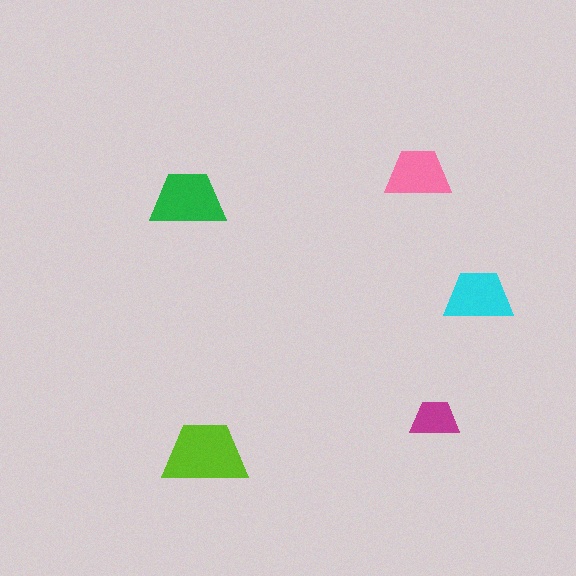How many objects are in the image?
There are 5 objects in the image.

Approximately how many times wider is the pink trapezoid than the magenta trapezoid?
About 1.5 times wider.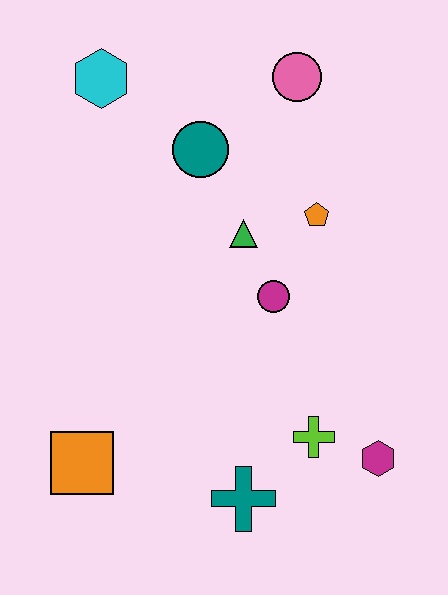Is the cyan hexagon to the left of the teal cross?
Yes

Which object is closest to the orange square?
The teal cross is closest to the orange square.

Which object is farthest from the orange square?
The pink circle is farthest from the orange square.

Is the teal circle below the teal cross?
No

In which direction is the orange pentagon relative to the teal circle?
The orange pentagon is to the right of the teal circle.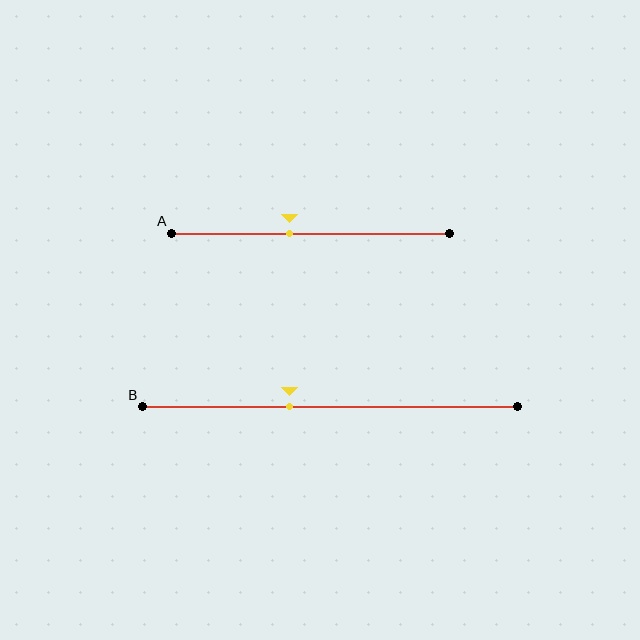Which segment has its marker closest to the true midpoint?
Segment A has its marker closest to the true midpoint.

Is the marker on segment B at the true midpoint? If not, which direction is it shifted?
No, the marker on segment B is shifted to the left by about 11% of the segment length.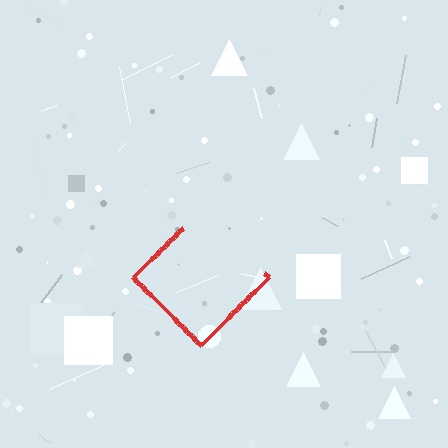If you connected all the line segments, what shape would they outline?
They would outline a diamond.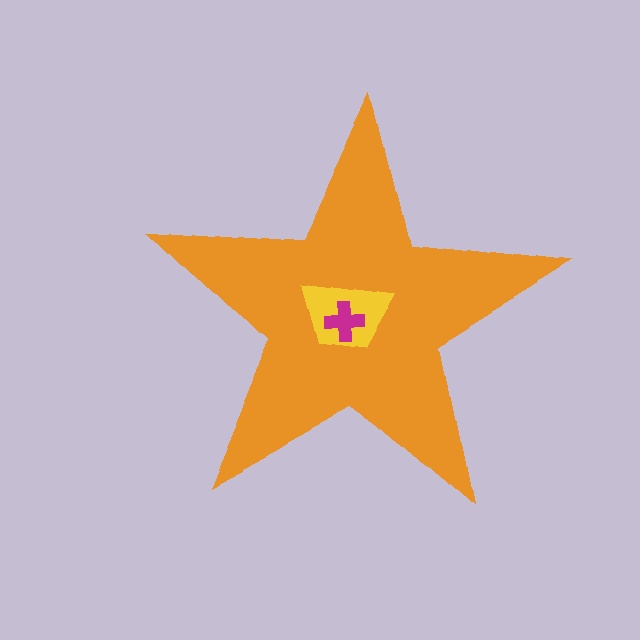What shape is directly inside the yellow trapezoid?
The magenta cross.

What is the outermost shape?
The orange star.